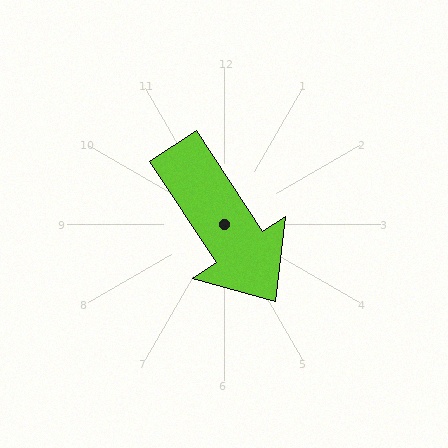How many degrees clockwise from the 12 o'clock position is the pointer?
Approximately 147 degrees.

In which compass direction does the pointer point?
Southeast.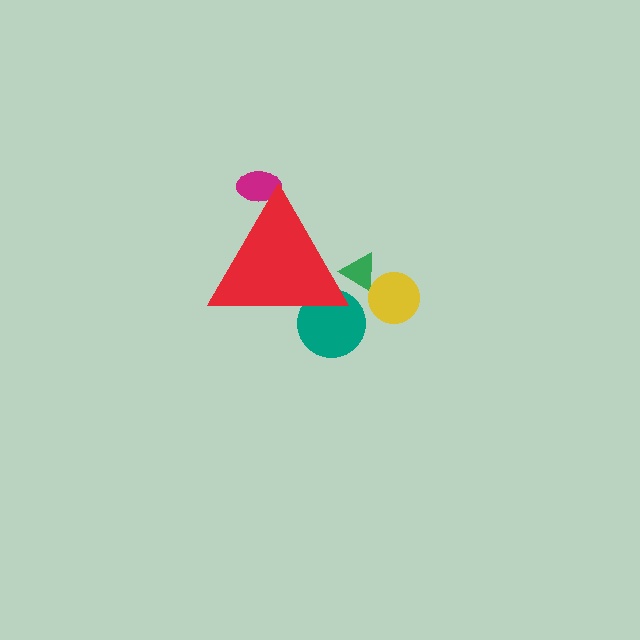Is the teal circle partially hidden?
Yes, the teal circle is partially hidden behind the red triangle.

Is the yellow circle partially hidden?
No, the yellow circle is fully visible.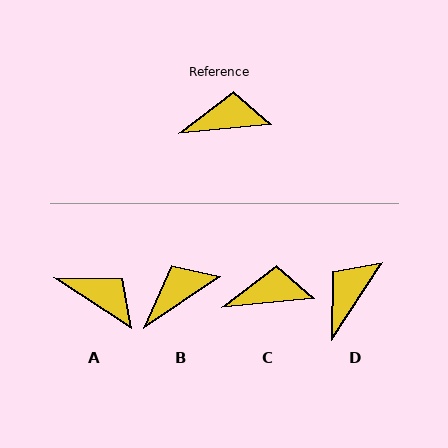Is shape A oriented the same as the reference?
No, it is off by about 39 degrees.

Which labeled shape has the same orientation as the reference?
C.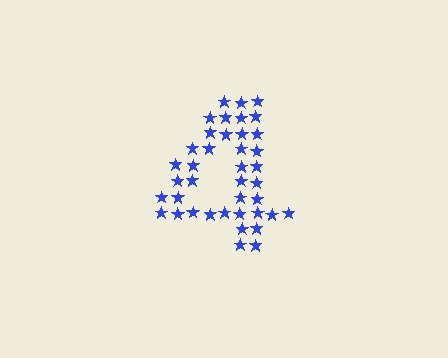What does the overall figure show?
The overall figure shows the digit 4.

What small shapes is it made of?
It is made of small stars.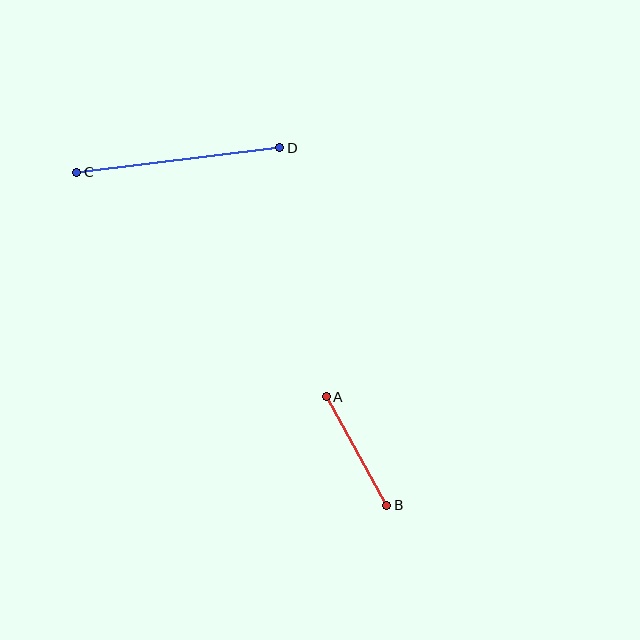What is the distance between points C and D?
The distance is approximately 205 pixels.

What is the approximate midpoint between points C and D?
The midpoint is at approximately (178, 160) pixels.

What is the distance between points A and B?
The distance is approximately 124 pixels.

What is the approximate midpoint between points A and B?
The midpoint is at approximately (356, 451) pixels.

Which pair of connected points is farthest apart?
Points C and D are farthest apart.